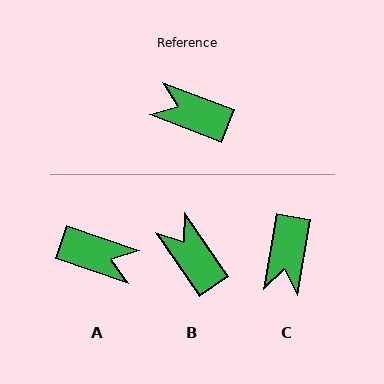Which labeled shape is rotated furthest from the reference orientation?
A, about 178 degrees away.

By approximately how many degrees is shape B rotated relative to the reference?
Approximately 35 degrees clockwise.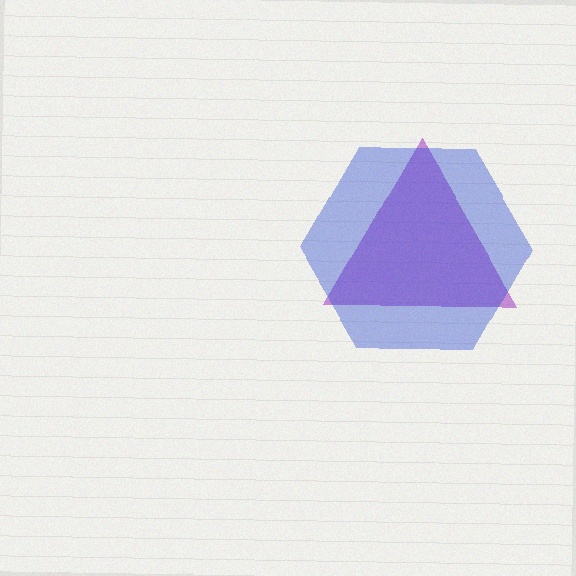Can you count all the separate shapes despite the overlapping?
Yes, there are 2 separate shapes.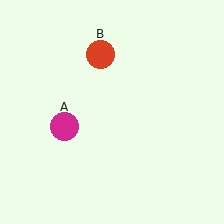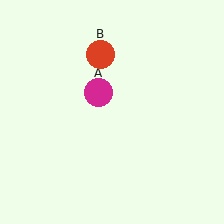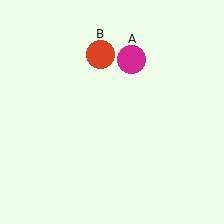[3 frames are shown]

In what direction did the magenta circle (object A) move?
The magenta circle (object A) moved up and to the right.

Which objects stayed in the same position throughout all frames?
Red circle (object B) remained stationary.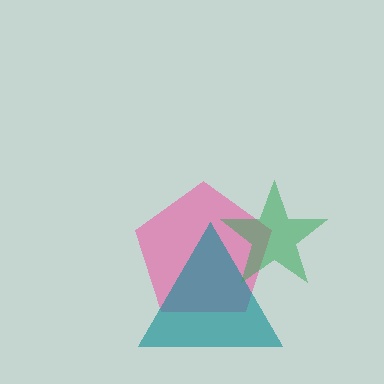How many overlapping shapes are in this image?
There are 3 overlapping shapes in the image.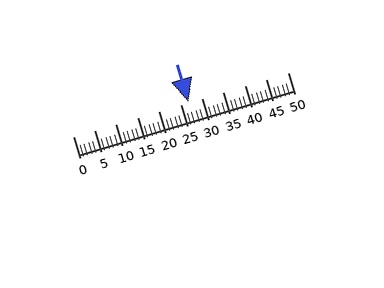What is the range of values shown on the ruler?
The ruler shows values from 0 to 50.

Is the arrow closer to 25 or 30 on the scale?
The arrow is closer to 25.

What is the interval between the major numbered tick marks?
The major tick marks are spaced 5 units apart.